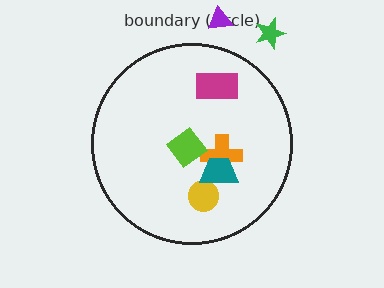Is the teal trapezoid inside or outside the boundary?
Inside.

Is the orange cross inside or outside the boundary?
Inside.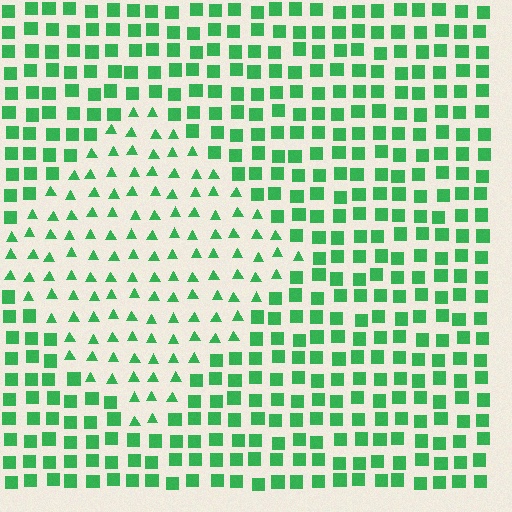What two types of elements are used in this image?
The image uses triangles inside the diamond region and squares outside it.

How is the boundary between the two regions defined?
The boundary is defined by a change in element shape: triangles inside vs. squares outside. All elements share the same color and spacing.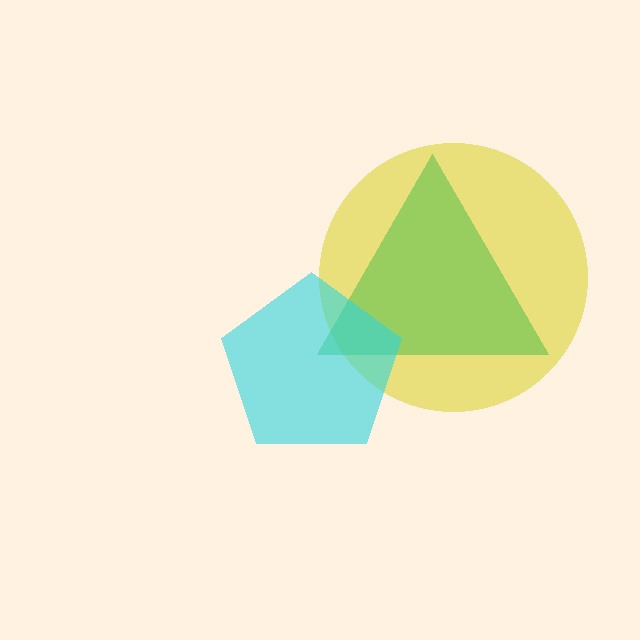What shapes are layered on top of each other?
The layered shapes are: a yellow circle, a green triangle, a cyan pentagon.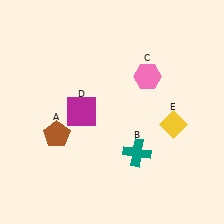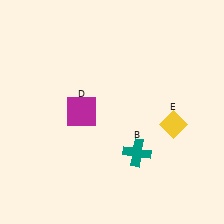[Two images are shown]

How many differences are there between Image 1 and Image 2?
There are 2 differences between the two images.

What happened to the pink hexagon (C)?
The pink hexagon (C) was removed in Image 2. It was in the top-right area of Image 1.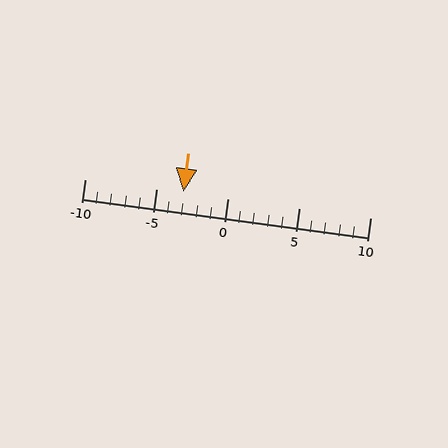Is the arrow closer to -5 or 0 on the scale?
The arrow is closer to -5.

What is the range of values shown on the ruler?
The ruler shows values from -10 to 10.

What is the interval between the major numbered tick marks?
The major tick marks are spaced 5 units apart.